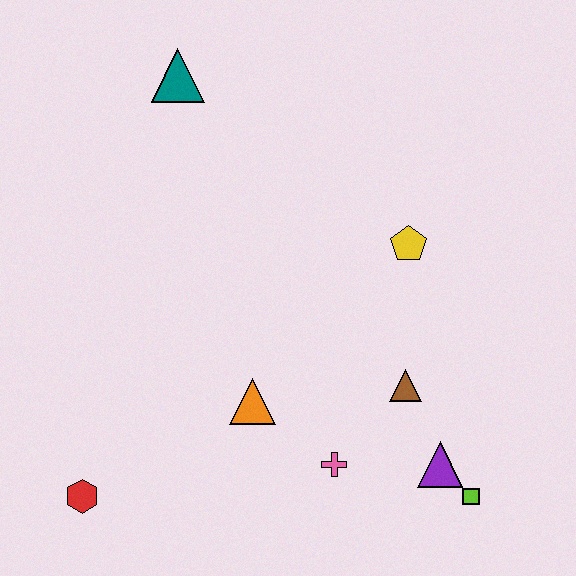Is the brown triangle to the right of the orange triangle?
Yes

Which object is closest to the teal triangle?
The yellow pentagon is closest to the teal triangle.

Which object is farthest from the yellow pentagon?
The red hexagon is farthest from the yellow pentagon.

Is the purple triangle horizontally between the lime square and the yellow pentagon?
Yes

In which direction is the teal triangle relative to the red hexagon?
The teal triangle is above the red hexagon.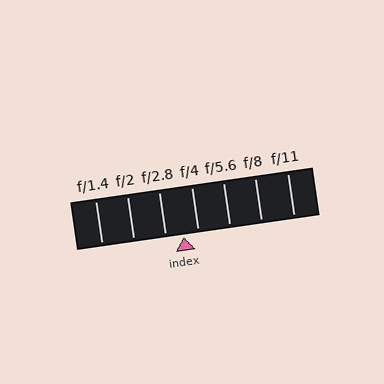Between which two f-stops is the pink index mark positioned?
The index mark is between f/2.8 and f/4.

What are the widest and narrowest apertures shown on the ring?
The widest aperture shown is f/1.4 and the narrowest is f/11.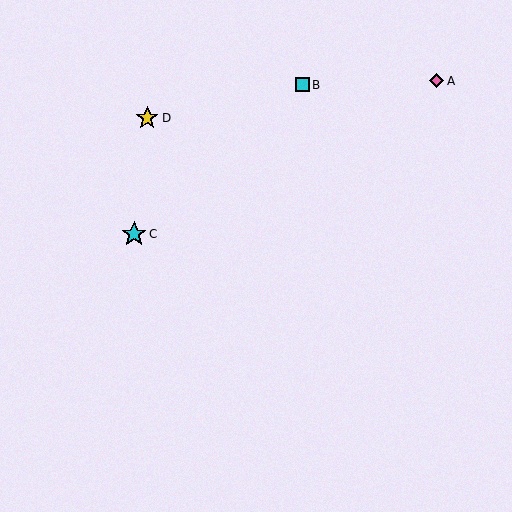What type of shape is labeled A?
Shape A is a pink diamond.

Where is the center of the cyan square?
The center of the cyan square is at (302, 85).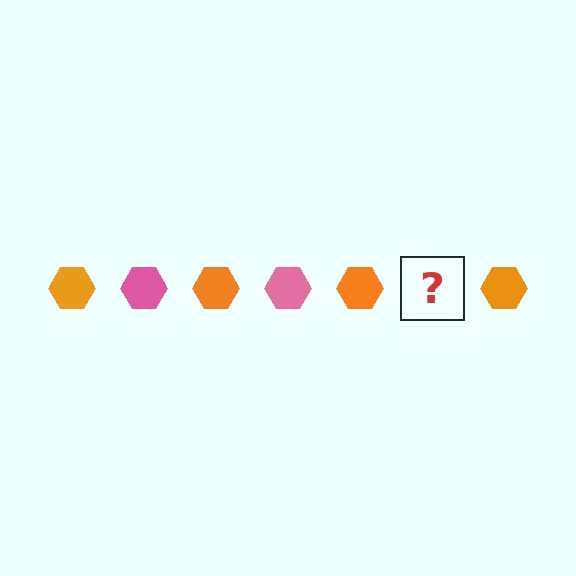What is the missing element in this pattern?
The missing element is a pink hexagon.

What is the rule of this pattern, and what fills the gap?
The rule is that the pattern cycles through orange, pink hexagons. The gap should be filled with a pink hexagon.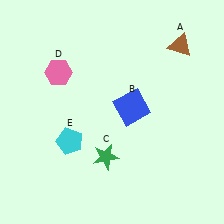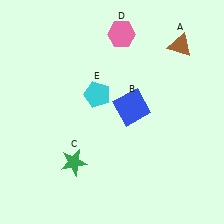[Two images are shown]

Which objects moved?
The objects that moved are: the green star (C), the pink hexagon (D), the cyan pentagon (E).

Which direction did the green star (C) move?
The green star (C) moved left.